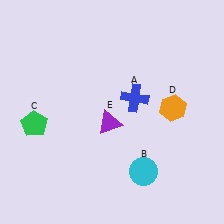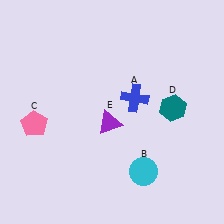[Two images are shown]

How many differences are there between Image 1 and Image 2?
There are 2 differences between the two images.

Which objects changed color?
C changed from green to pink. D changed from orange to teal.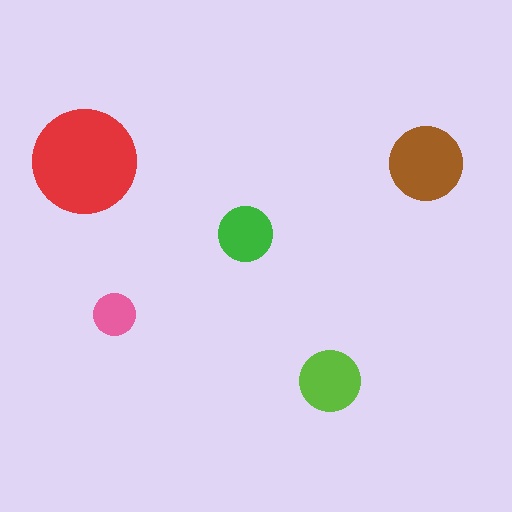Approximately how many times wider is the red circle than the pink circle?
About 2.5 times wider.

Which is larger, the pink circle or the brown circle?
The brown one.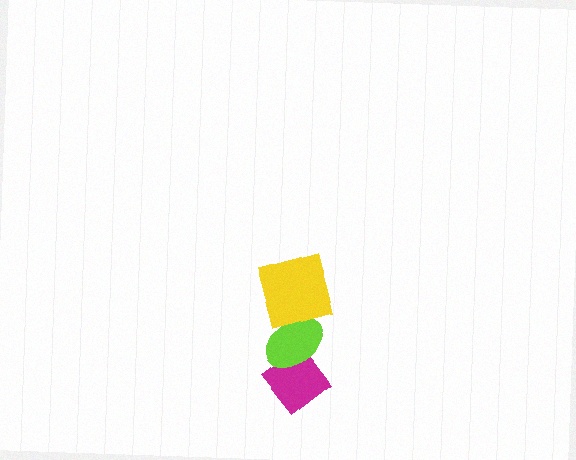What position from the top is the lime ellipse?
The lime ellipse is 2nd from the top.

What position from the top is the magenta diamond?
The magenta diamond is 3rd from the top.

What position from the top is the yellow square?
The yellow square is 1st from the top.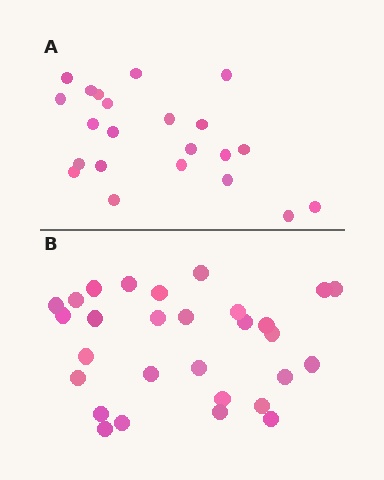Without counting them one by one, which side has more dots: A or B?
Region B (the bottom region) has more dots.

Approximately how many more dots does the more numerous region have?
Region B has roughly 8 or so more dots than region A.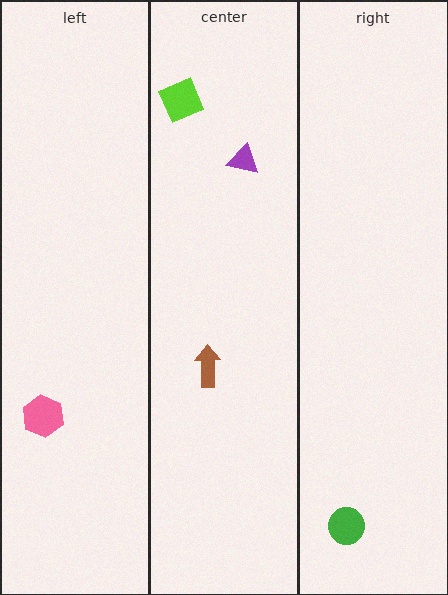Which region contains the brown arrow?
The center region.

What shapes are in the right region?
The green circle.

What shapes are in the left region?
The pink hexagon.